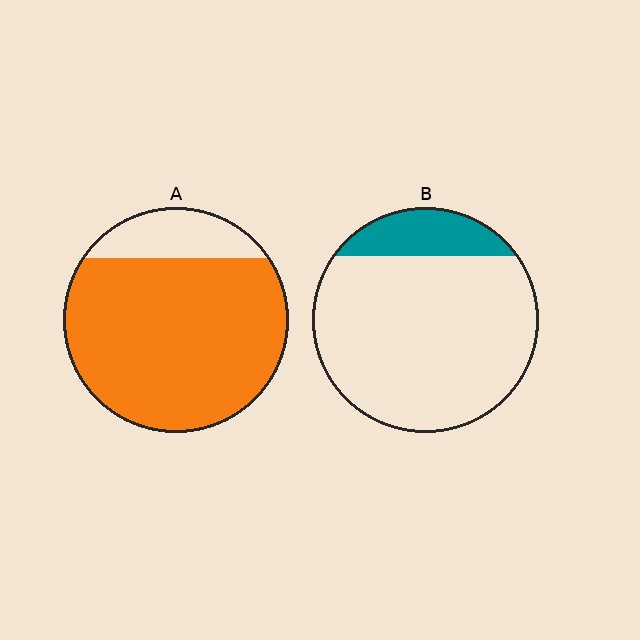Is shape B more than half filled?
No.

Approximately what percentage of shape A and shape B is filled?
A is approximately 85% and B is approximately 15%.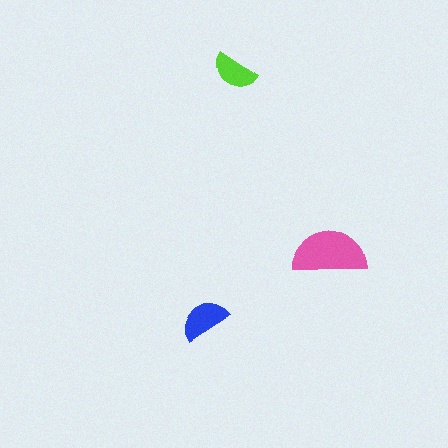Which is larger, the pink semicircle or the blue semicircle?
The pink one.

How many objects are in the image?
There are 3 objects in the image.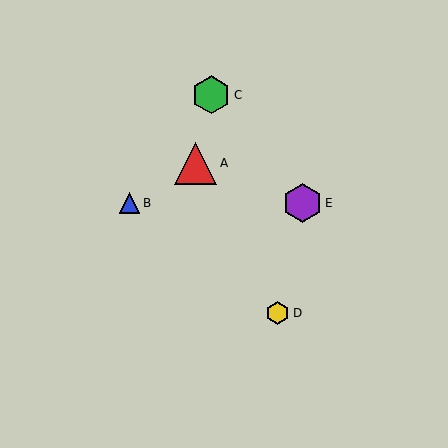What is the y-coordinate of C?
Object C is at y≈95.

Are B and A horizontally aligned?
No, B is at y≈203 and A is at y≈163.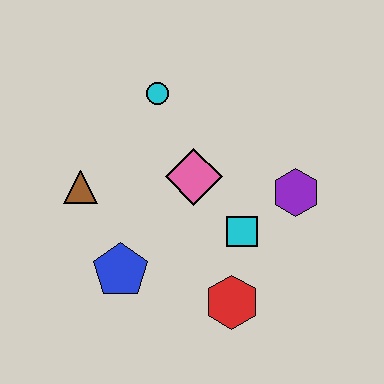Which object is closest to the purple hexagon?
The cyan square is closest to the purple hexagon.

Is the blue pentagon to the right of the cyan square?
No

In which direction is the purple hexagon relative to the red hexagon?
The purple hexagon is above the red hexagon.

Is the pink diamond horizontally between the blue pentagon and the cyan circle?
No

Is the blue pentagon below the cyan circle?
Yes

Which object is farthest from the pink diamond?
The red hexagon is farthest from the pink diamond.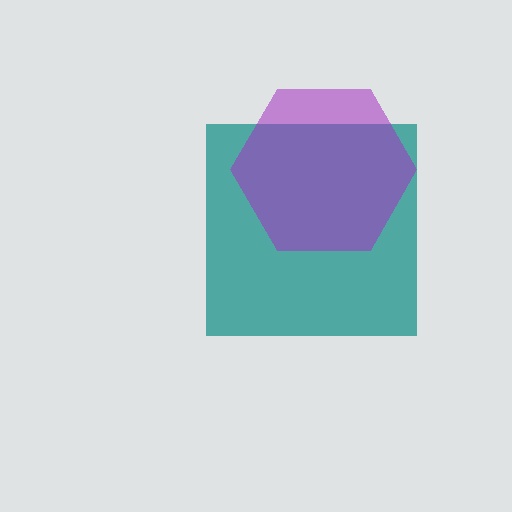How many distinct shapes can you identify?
There are 2 distinct shapes: a teal square, a purple hexagon.